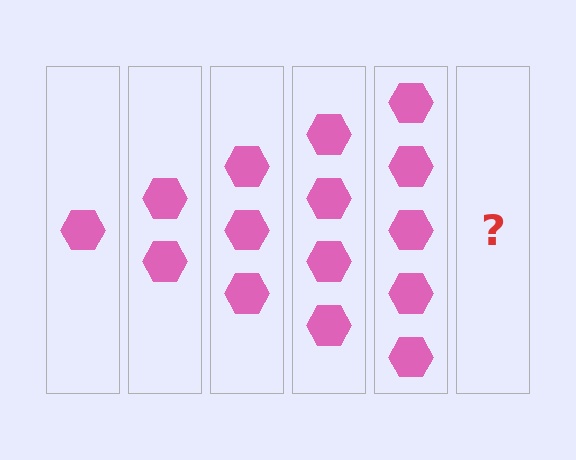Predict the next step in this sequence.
The next step is 6 hexagons.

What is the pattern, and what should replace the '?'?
The pattern is that each step adds one more hexagon. The '?' should be 6 hexagons.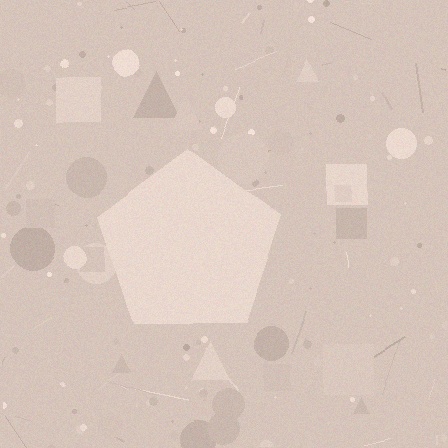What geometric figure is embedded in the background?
A pentagon is embedded in the background.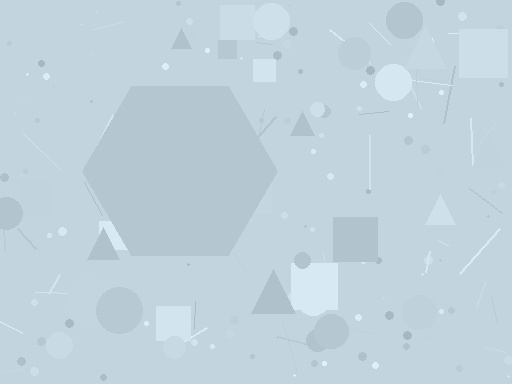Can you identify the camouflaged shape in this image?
The camouflaged shape is a hexagon.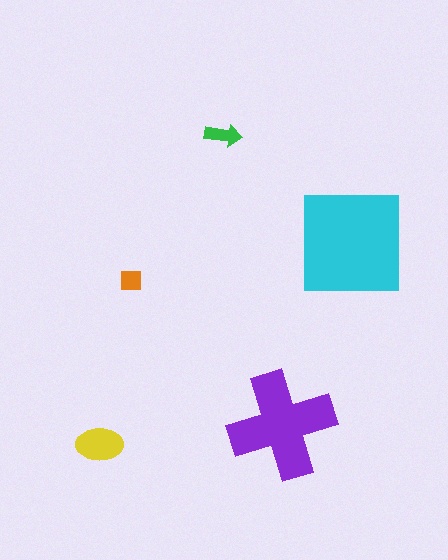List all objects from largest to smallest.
The cyan square, the purple cross, the yellow ellipse, the green arrow, the orange square.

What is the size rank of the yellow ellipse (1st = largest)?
3rd.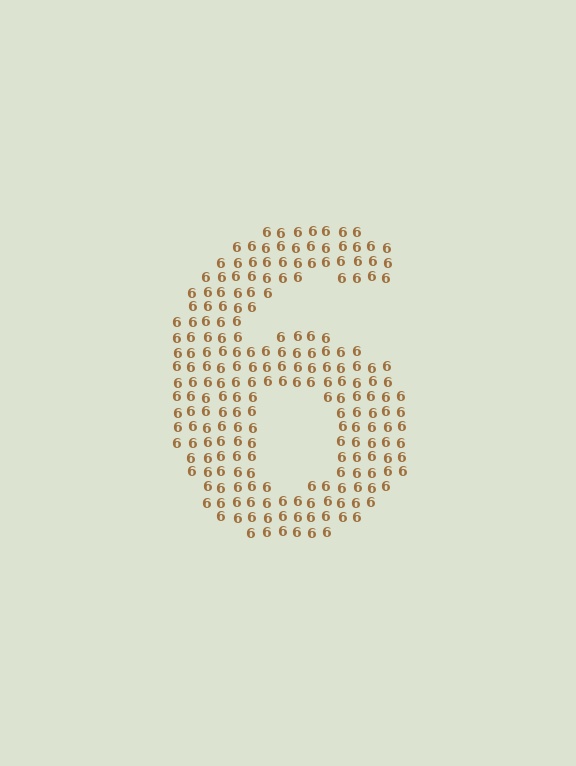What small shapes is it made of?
It is made of small digit 6's.